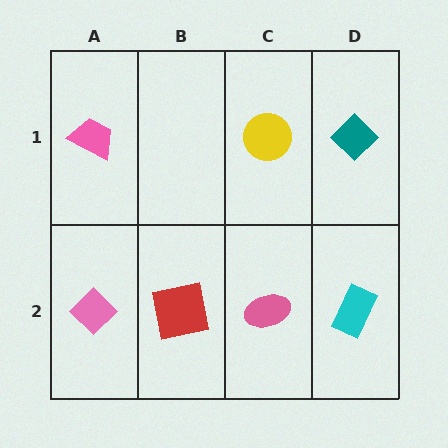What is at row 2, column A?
A pink diamond.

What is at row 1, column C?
A yellow circle.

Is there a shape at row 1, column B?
No, that cell is empty.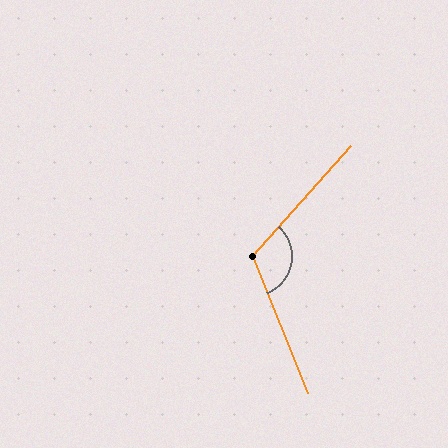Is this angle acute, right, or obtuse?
It is obtuse.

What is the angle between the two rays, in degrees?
Approximately 116 degrees.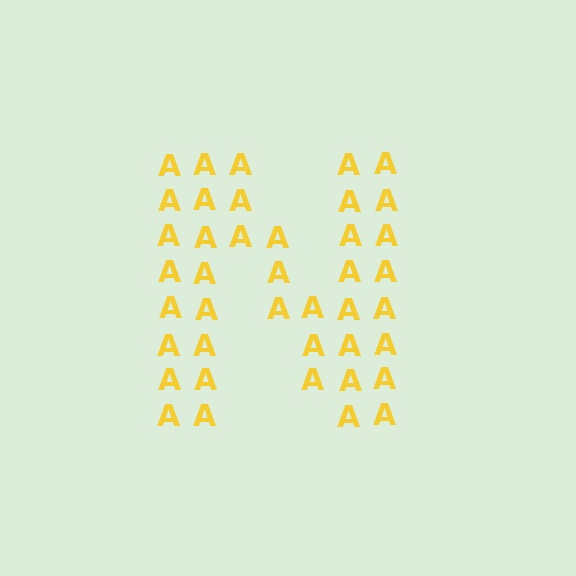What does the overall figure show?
The overall figure shows the letter N.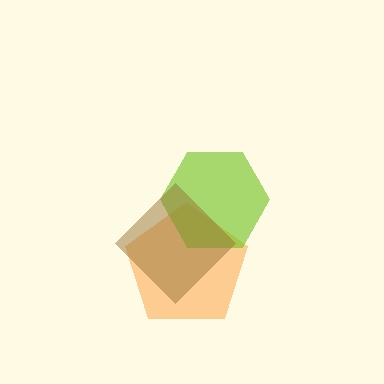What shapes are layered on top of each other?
The layered shapes are: an orange pentagon, a lime hexagon, a brown diamond.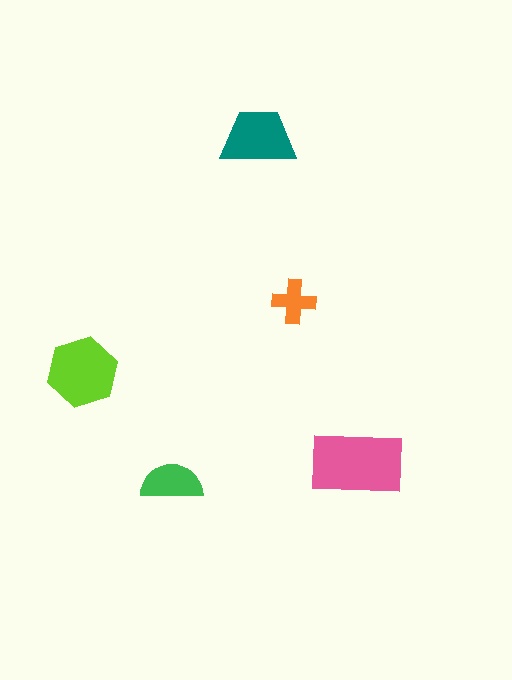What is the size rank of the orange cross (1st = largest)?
5th.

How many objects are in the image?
There are 5 objects in the image.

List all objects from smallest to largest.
The orange cross, the green semicircle, the teal trapezoid, the lime hexagon, the pink rectangle.